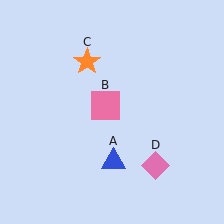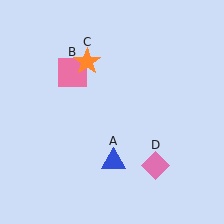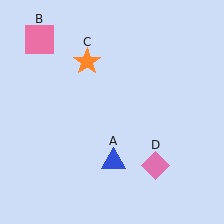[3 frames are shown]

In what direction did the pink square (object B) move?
The pink square (object B) moved up and to the left.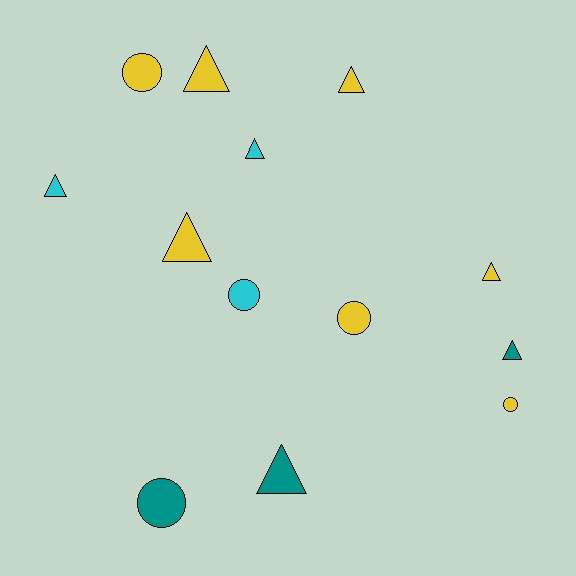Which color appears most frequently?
Yellow, with 7 objects.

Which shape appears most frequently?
Triangle, with 8 objects.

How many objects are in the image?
There are 13 objects.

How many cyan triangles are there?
There are 2 cyan triangles.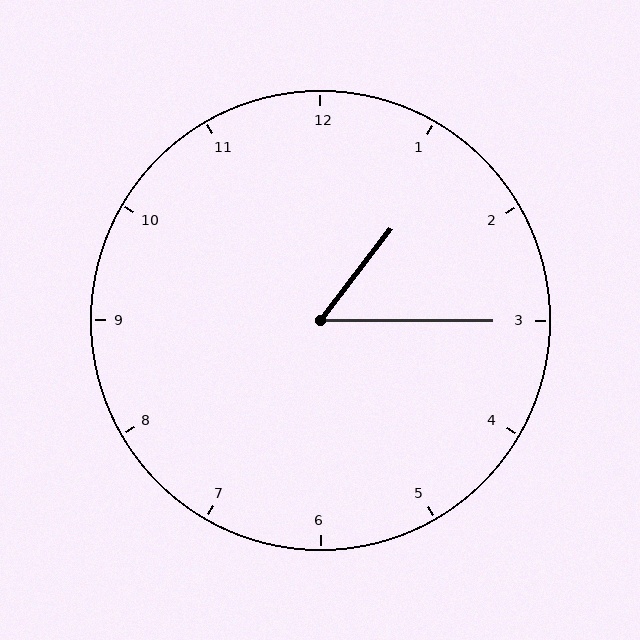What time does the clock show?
1:15.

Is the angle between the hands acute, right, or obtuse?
It is acute.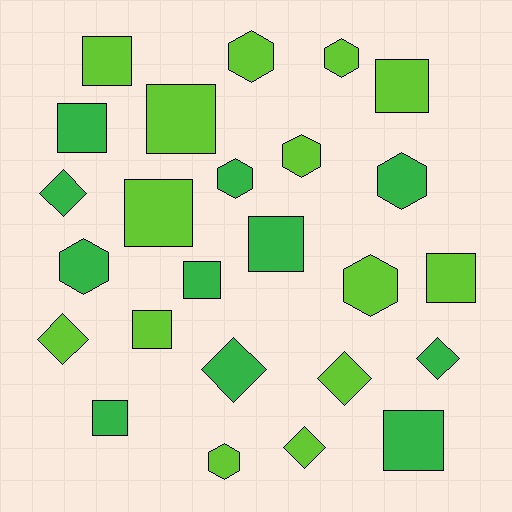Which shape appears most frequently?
Square, with 11 objects.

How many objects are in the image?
There are 25 objects.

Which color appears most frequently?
Lime, with 14 objects.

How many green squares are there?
There are 5 green squares.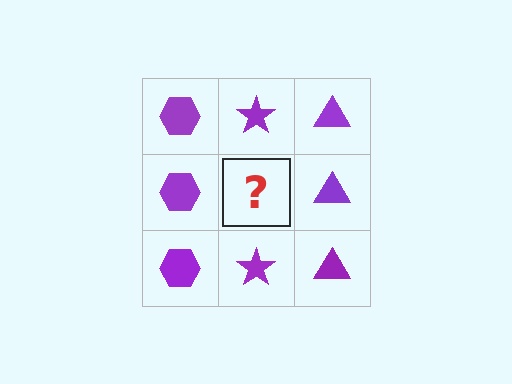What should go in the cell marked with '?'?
The missing cell should contain a purple star.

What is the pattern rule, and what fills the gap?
The rule is that each column has a consistent shape. The gap should be filled with a purple star.